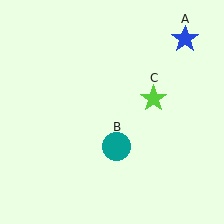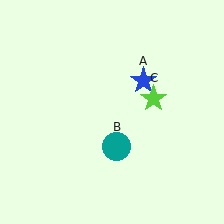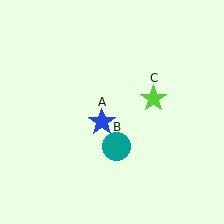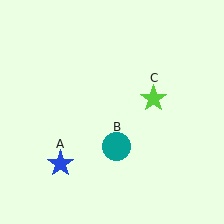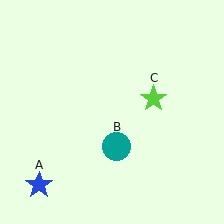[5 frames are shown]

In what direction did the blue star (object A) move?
The blue star (object A) moved down and to the left.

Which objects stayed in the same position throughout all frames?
Teal circle (object B) and lime star (object C) remained stationary.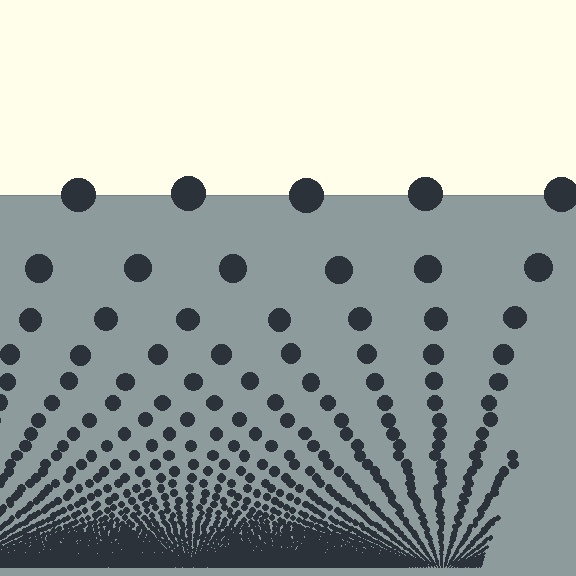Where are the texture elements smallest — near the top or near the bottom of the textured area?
Near the bottom.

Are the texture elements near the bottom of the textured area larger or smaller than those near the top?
Smaller. The gradient is inverted — elements near the bottom are smaller and denser.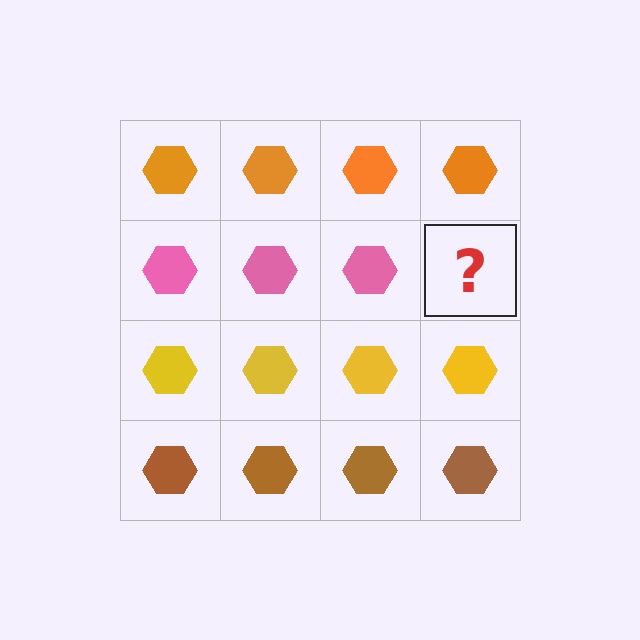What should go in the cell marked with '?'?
The missing cell should contain a pink hexagon.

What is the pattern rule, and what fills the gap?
The rule is that each row has a consistent color. The gap should be filled with a pink hexagon.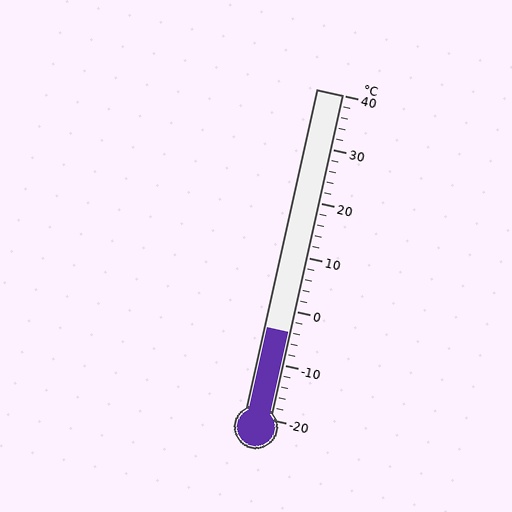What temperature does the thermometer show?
The thermometer shows approximately -4°C.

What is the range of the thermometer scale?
The thermometer scale ranges from -20°C to 40°C.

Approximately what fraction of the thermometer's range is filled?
The thermometer is filled to approximately 25% of its range.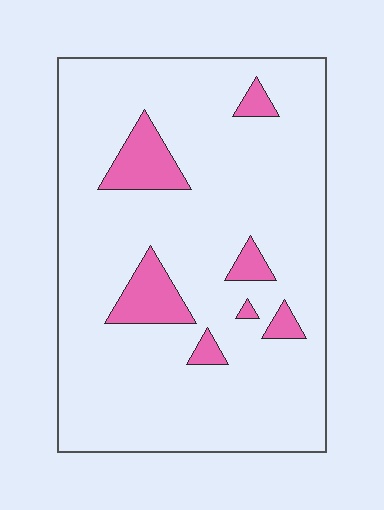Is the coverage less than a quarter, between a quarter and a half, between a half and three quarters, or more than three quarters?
Less than a quarter.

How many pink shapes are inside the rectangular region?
7.